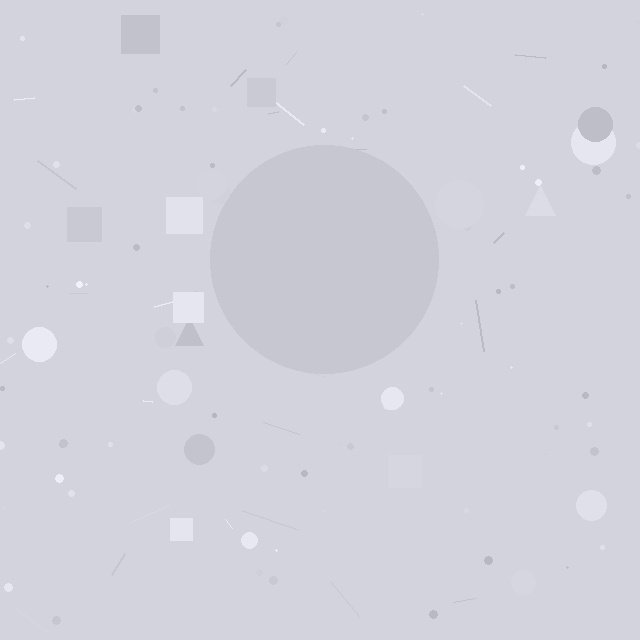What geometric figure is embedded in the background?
A circle is embedded in the background.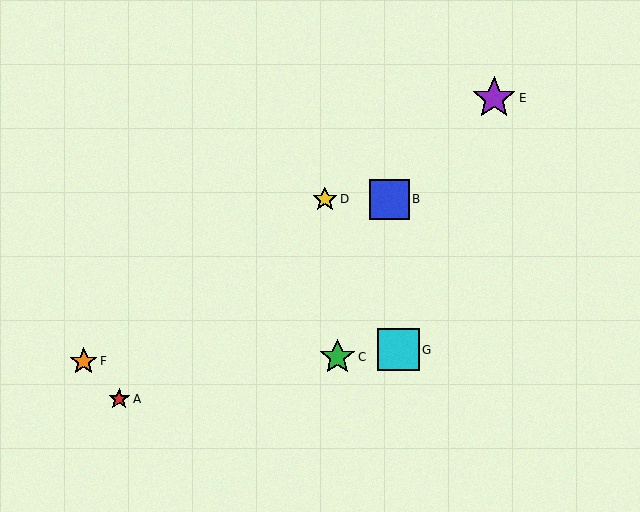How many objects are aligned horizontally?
2 objects (B, D) are aligned horizontally.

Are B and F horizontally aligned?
No, B is at y≈199 and F is at y≈361.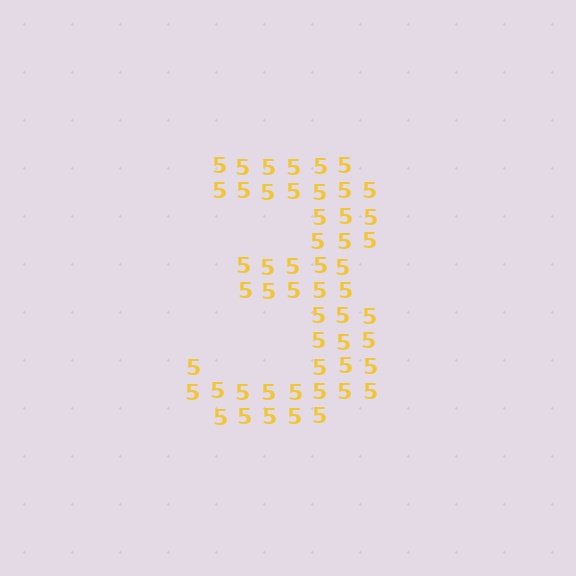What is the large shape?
The large shape is the digit 3.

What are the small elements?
The small elements are digit 5's.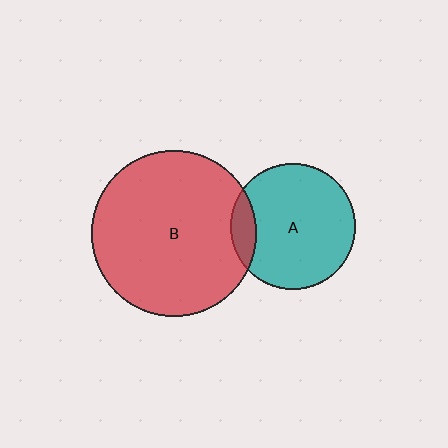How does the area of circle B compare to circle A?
Approximately 1.7 times.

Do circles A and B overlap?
Yes.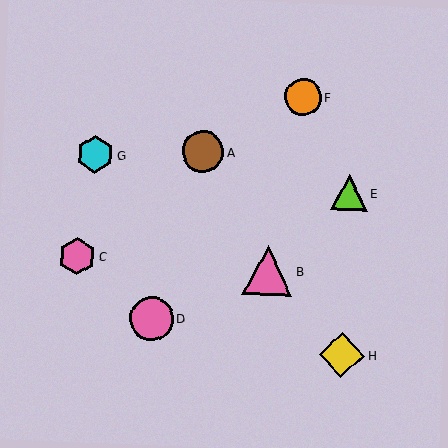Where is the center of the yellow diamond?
The center of the yellow diamond is at (342, 355).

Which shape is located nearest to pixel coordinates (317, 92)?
The orange circle (labeled F) at (303, 97) is nearest to that location.